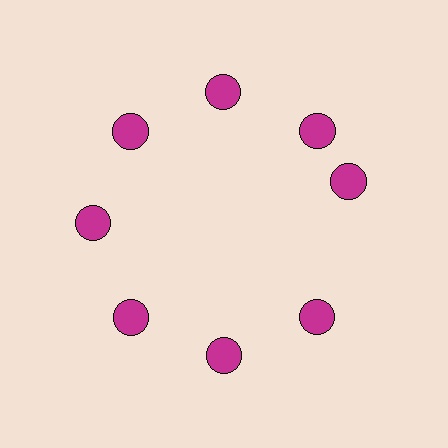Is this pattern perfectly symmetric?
No. The 8 magenta circles are arranged in a ring, but one element near the 3 o'clock position is rotated out of alignment along the ring, breaking the 8-fold rotational symmetry.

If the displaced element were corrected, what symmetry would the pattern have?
It would have 8-fold rotational symmetry — the pattern would map onto itself every 45 degrees.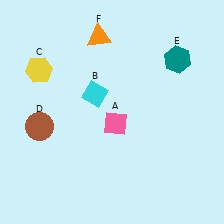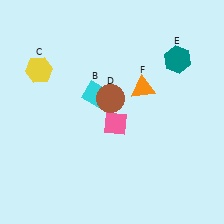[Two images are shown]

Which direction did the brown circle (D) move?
The brown circle (D) moved right.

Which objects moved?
The objects that moved are: the brown circle (D), the orange triangle (F).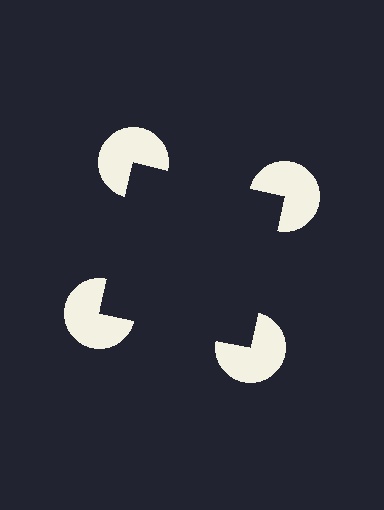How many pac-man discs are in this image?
There are 4 — one at each vertex of the illusory square.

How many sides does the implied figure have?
4 sides.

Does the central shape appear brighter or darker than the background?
It typically appears slightly darker than the background, even though no actual brightness change is drawn.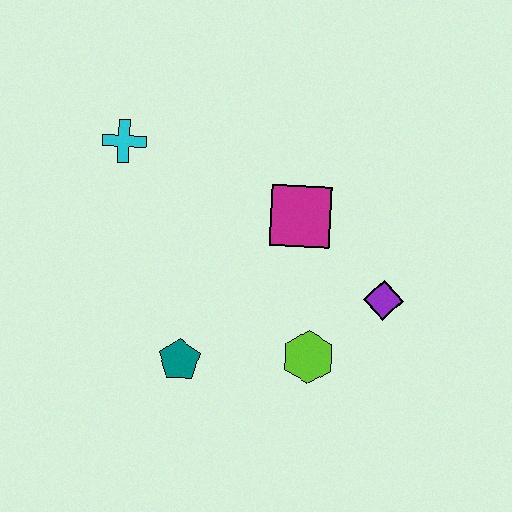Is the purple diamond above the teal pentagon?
Yes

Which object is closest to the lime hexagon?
The purple diamond is closest to the lime hexagon.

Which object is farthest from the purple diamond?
The cyan cross is farthest from the purple diamond.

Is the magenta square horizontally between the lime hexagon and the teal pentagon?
Yes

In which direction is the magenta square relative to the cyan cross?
The magenta square is to the right of the cyan cross.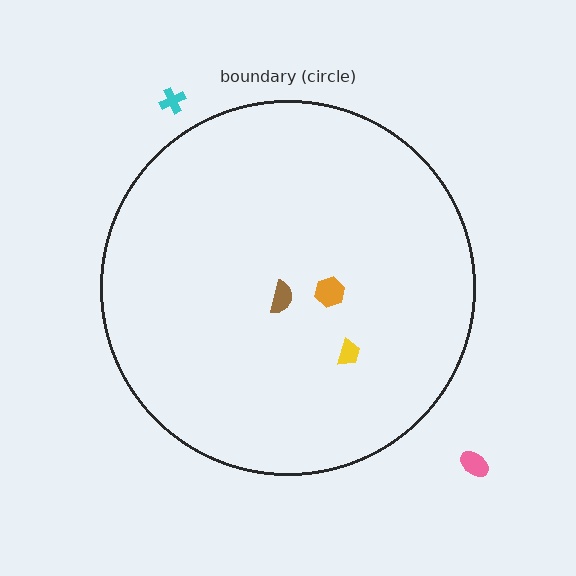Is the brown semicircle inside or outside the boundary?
Inside.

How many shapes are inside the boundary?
3 inside, 2 outside.